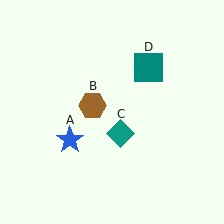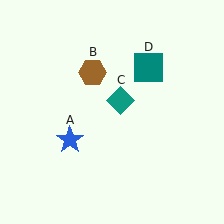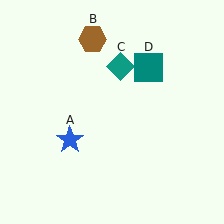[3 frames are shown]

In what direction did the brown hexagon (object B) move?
The brown hexagon (object B) moved up.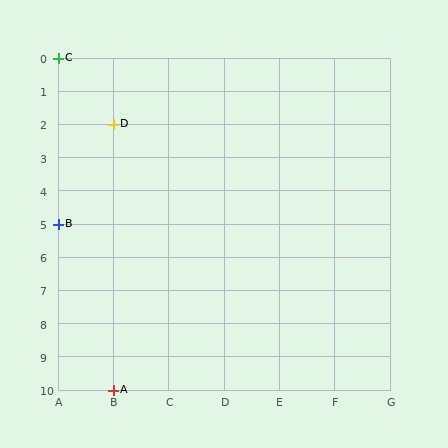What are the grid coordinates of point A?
Point A is at grid coordinates (B, 10).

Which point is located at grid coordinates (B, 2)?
Point D is at (B, 2).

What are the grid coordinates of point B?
Point B is at grid coordinates (A, 5).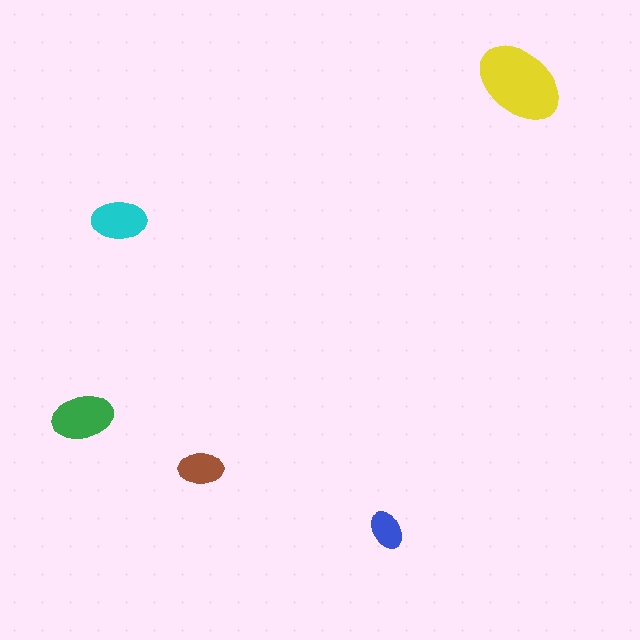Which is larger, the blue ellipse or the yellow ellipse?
The yellow one.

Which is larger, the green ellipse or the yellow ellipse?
The yellow one.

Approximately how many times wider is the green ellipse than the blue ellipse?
About 1.5 times wider.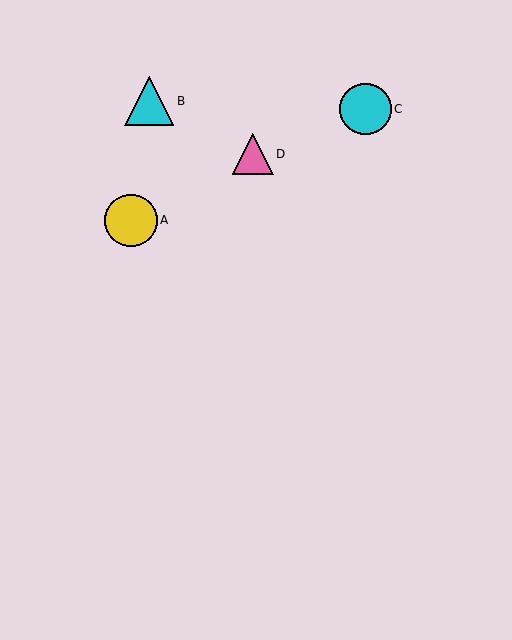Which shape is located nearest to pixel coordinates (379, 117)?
The cyan circle (labeled C) at (365, 109) is nearest to that location.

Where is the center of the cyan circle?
The center of the cyan circle is at (365, 109).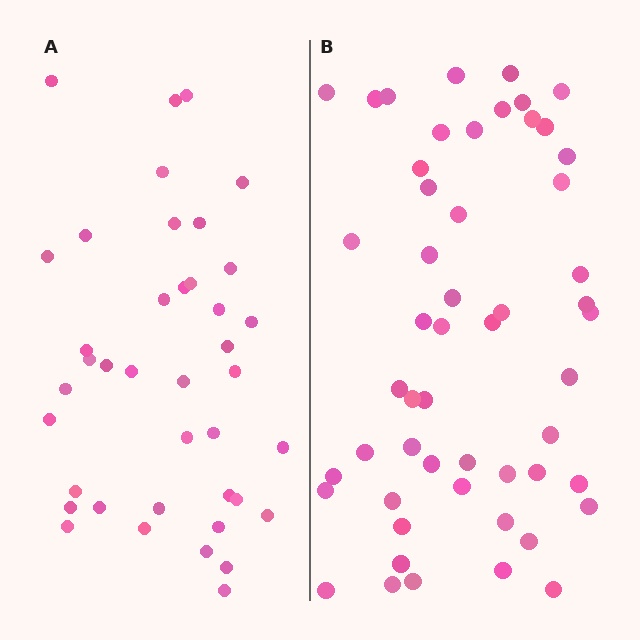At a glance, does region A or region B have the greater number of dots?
Region B (the right region) has more dots.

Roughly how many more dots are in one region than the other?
Region B has approximately 15 more dots than region A.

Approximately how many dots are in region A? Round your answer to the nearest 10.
About 40 dots.